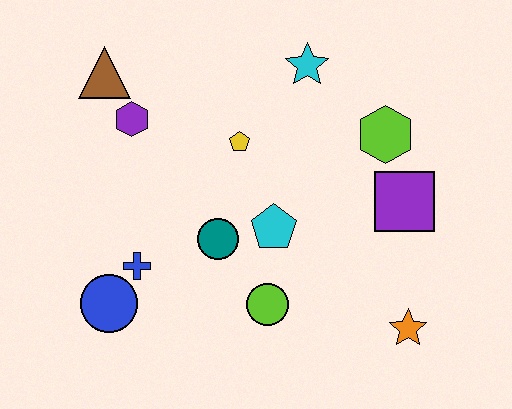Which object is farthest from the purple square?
The brown triangle is farthest from the purple square.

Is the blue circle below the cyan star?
Yes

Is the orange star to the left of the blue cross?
No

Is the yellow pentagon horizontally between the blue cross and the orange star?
Yes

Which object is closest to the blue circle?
The blue cross is closest to the blue circle.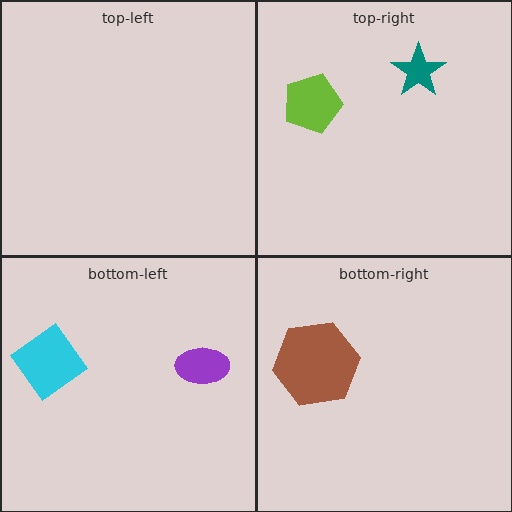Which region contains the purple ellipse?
The bottom-left region.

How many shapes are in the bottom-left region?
2.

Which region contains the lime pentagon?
The top-right region.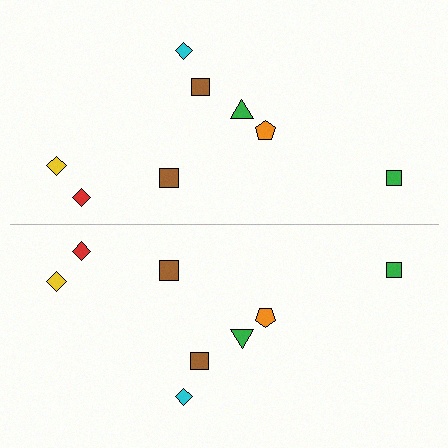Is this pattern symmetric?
Yes, this pattern has bilateral (reflection) symmetry.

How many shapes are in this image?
There are 16 shapes in this image.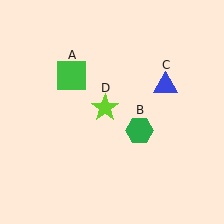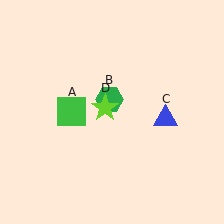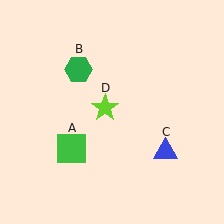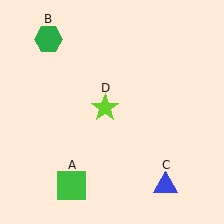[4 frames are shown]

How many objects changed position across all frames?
3 objects changed position: green square (object A), green hexagon (object B), blue triangle (object C).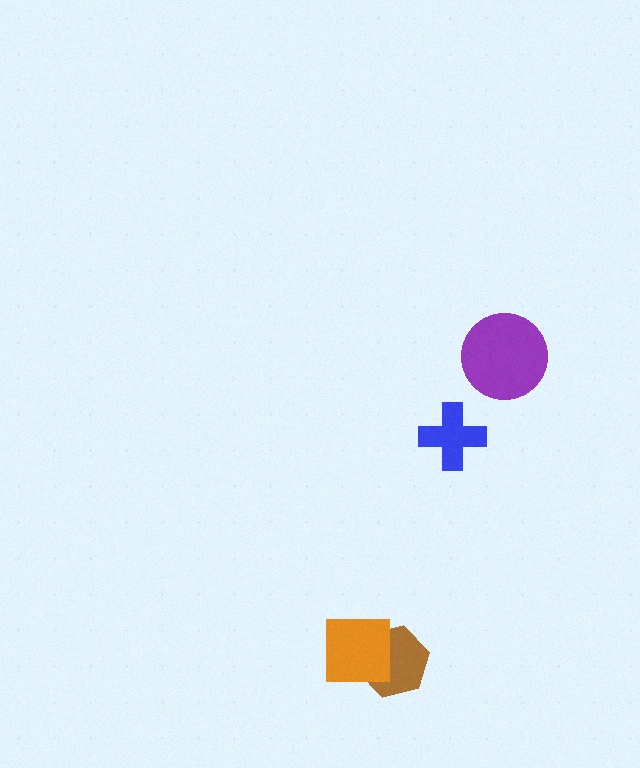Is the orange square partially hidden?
No, no other shape covers it.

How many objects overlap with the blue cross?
0 objects overlap with the blue cross.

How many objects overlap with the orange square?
1 object overlaps with the orange square.